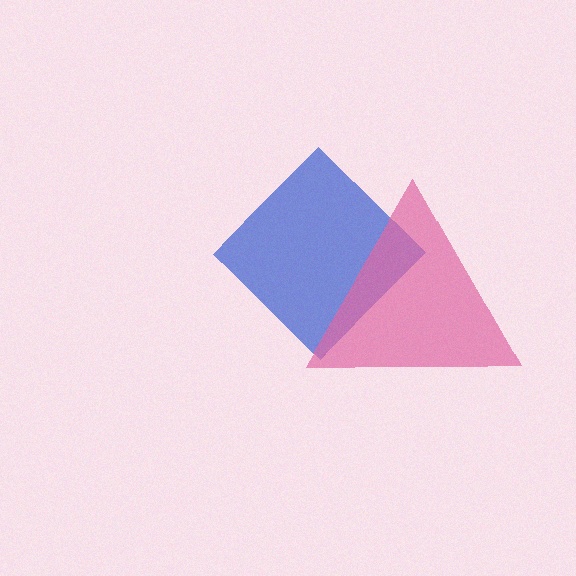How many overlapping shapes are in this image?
There are 2 overlapping shapes in the image.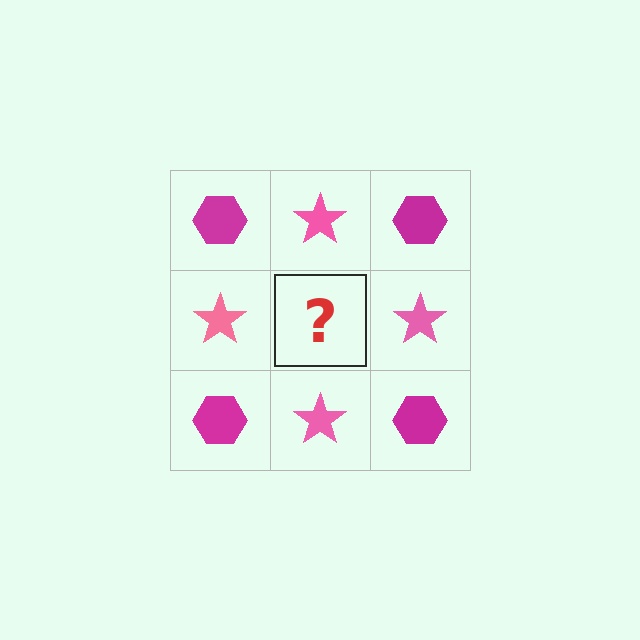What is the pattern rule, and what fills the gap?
The rule is that it alternates magenta hexagon and pink star in a checkerboard pattern. The gap should be filled with a magenta hexagon.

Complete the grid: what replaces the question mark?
The question mark should be replaced with a magenta hexagon.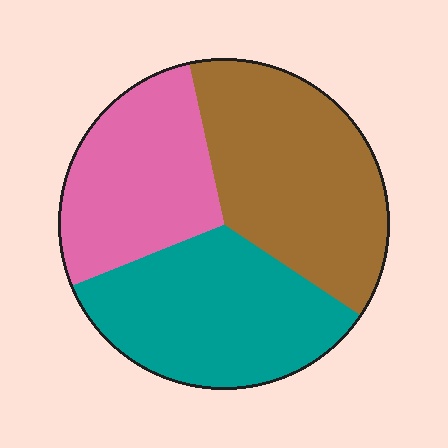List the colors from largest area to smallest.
From largest to smallest: brown, teal, pink.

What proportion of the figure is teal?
Teal covers about 35% of the figure.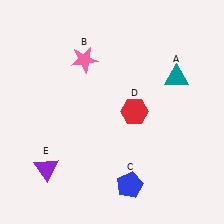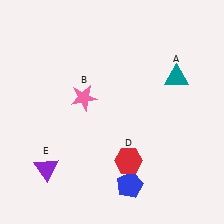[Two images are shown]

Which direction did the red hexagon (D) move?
The red hexagon (D) moved down.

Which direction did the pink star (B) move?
The pink star (B) moved down.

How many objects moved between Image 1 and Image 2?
2 objects moved between the two images.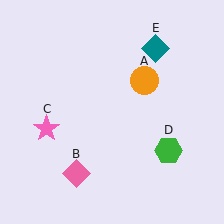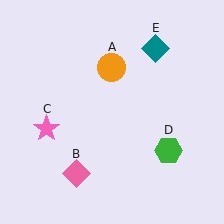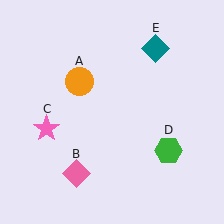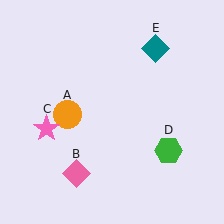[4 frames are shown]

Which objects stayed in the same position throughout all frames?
Pink diamond (object B) and pink star (object C) and green hexagon (object D) and teal diamond (object E) remained stationary.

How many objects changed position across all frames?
1 object changed position: orange circle (object A).